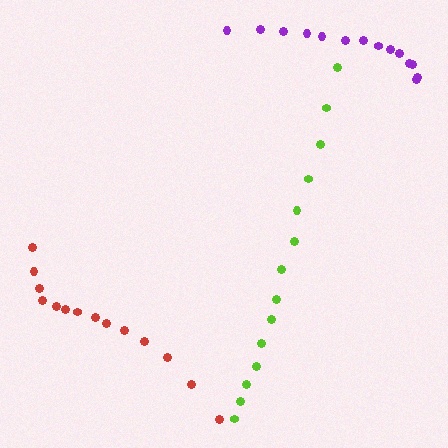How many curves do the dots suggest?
There are 3 distinct paths.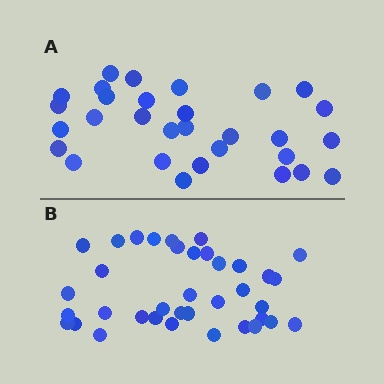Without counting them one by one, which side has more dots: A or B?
Region B (the bottom region) has more dots.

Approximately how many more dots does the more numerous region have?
Region B has roughly 8 or so more dots than region A.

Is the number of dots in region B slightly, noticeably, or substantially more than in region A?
Region B has only slightly more — the two regions are fairly close. The ratio is roughly 1.2 to 1.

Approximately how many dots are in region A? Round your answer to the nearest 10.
About 30 dots.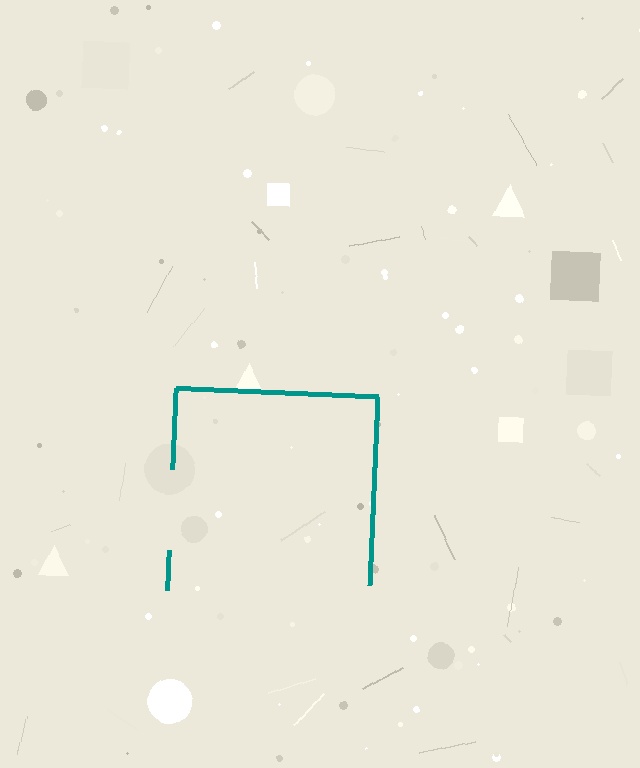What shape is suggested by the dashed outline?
The dashed outline suggests a square.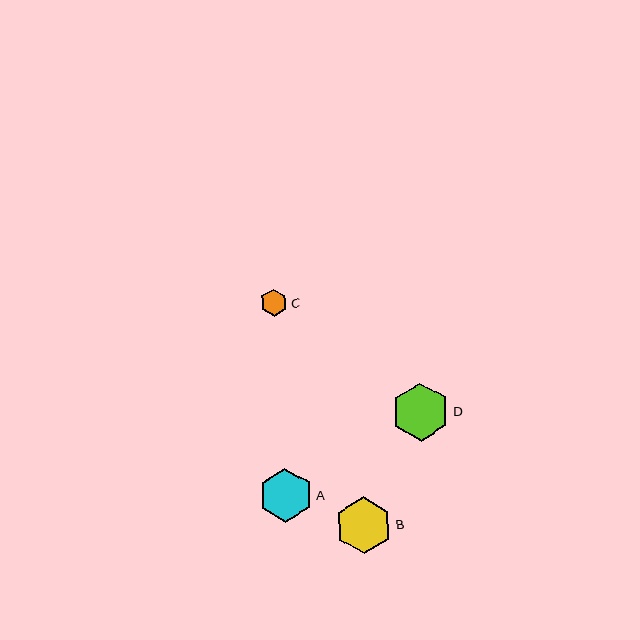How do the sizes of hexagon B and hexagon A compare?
Hexagon B and hexagon A are approximately the same size.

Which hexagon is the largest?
Hexagon D is the largest with a size of approximately 58 pixels.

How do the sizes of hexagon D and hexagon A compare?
Hexagon D and hexagon A are approximately the same size.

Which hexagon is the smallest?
Hexagon C is the smallest with a size of approximately 28 pixels.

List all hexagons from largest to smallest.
From largest to smallest: D, B, A, C.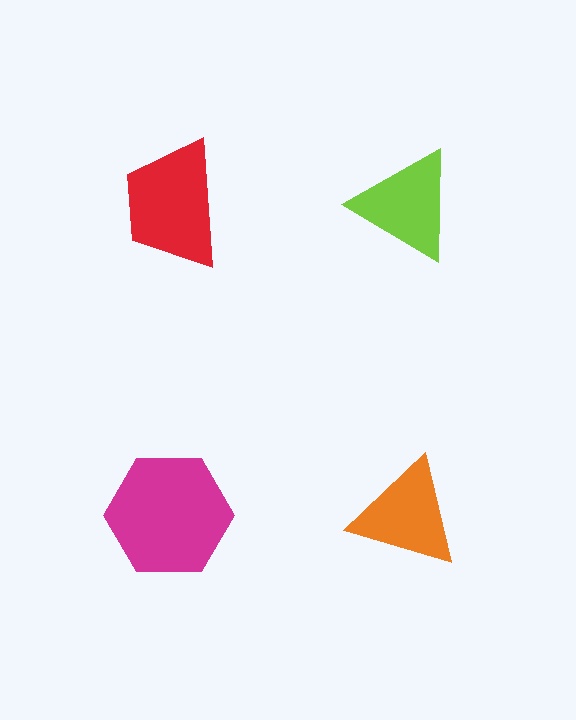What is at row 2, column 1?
A magenta hexagon.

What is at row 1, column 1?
A red trapezoid.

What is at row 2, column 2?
An orange triangle.